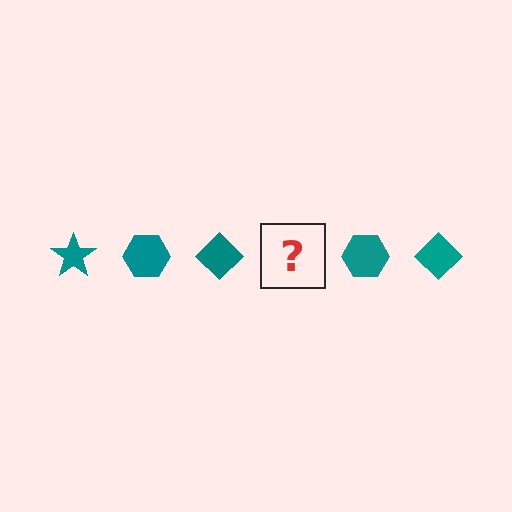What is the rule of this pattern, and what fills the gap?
The rule is that the pattern cycles through star, hexagon, diamond shapes in teal. The gap should be filled with a teal star.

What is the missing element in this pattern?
The missing element is a teal star.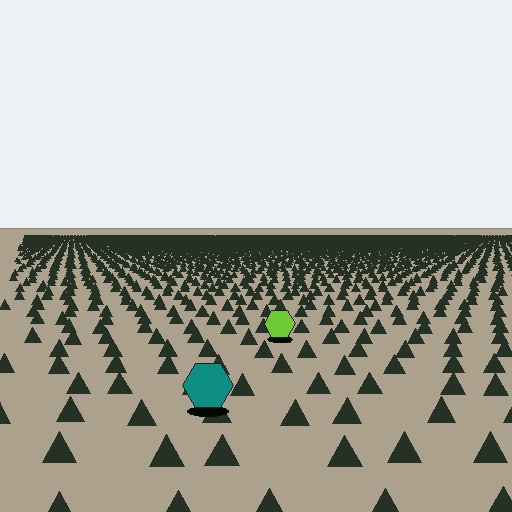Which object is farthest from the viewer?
The lime hexagon is farthest from the viewer. It appears smaller and the ground texture around it is denser.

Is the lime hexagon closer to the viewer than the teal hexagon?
No. The teal hexagon is closer — you can tell from the texture gradient: the ground texture is coarser near it.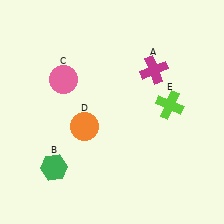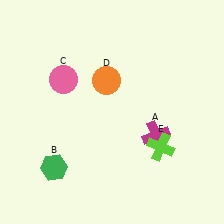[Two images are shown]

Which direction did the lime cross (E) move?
The lime cross (E) moved down.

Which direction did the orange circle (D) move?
The orange circle (D) moved up.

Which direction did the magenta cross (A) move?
The magenta cross (A) moved down.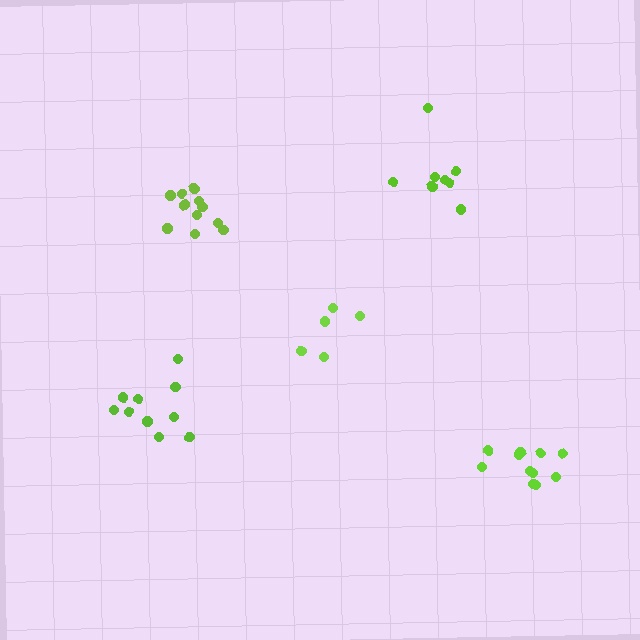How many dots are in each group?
Group 1: 10 dots, Group 2: 11 dots, Group 3: 11 dots, Group 4: 5 dots, Group 5: 8 dots (45 total).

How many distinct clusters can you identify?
There are 5 distinct clusters.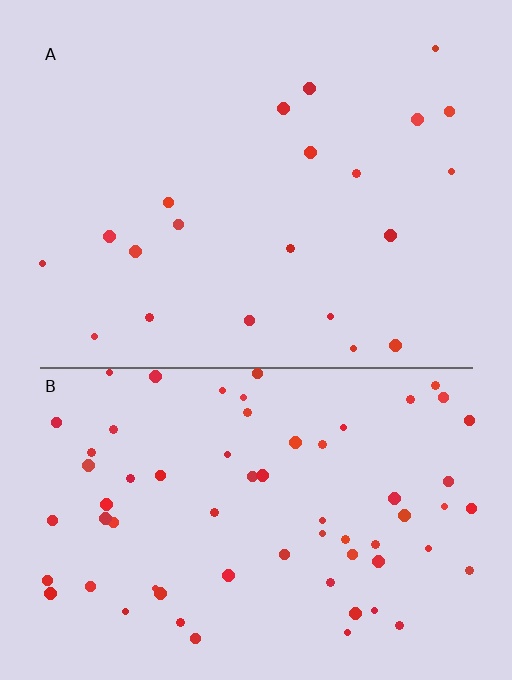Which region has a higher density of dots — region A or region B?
B (the bottom).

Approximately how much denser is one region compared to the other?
Approximately 3.2× — region B over region A.